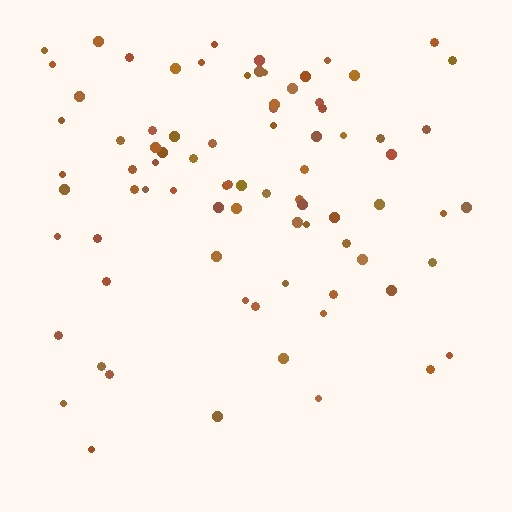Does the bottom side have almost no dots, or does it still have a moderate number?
Still a moderate number, just noticeably fewer than the top.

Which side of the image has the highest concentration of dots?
The top.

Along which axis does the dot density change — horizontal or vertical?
Vertical.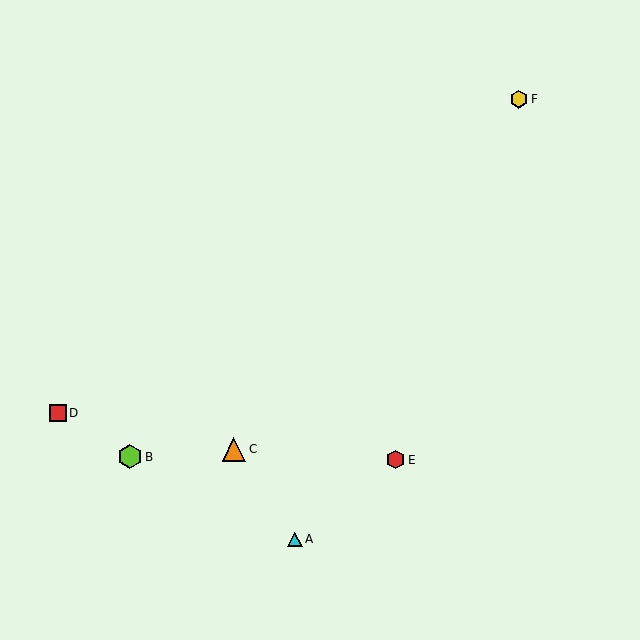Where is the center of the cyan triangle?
The center of the cyan triangle is at (295, 539).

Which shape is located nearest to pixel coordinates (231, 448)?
The orange triangle (labeled C) at (234, 449) is nearest to that location.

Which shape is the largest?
The lime hexagon (labeled B) is the largest.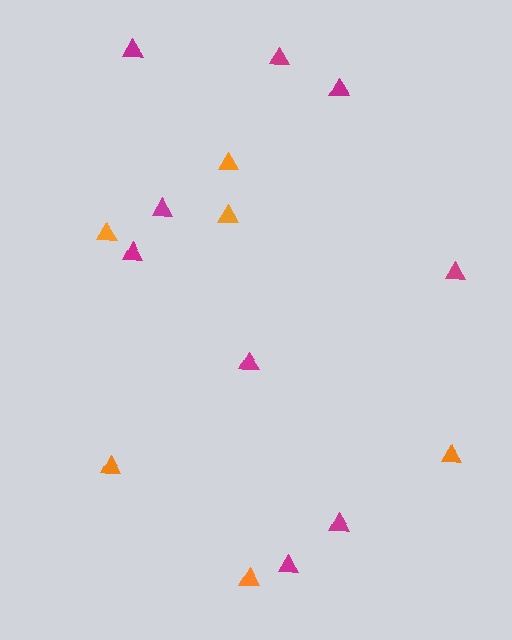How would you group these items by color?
There are 2 groups: one group of orange triangles (6) and one group of magenta triangles (9).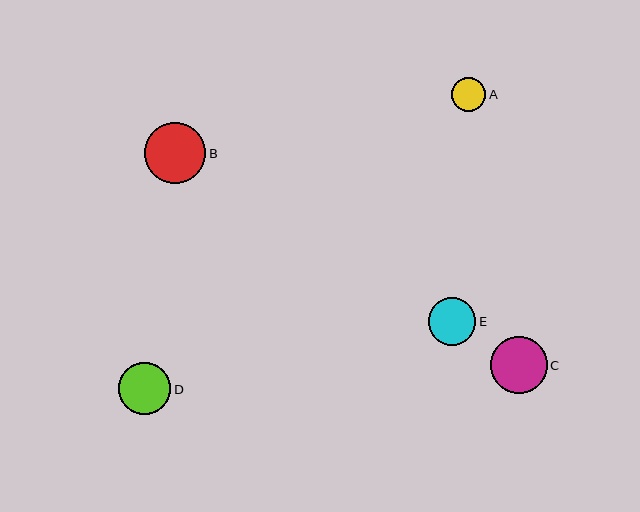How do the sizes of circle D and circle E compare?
Circle D and circle E are approximately the same size.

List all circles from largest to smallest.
From largest to smallest: B, C, D, E, A.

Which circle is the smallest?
Circle A is the smallest with a size of approximately 34 pixels.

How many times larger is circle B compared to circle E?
Circle B is approximately 1.3 times the size of circle E.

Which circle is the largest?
Circle B is the largest with a size of approximately 62 pixels.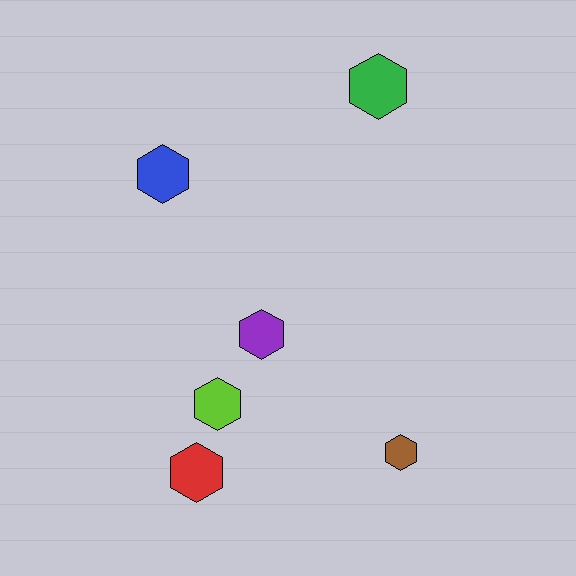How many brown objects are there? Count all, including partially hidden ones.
There is 1 brown object.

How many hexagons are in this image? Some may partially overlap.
There are 6 hexagons.